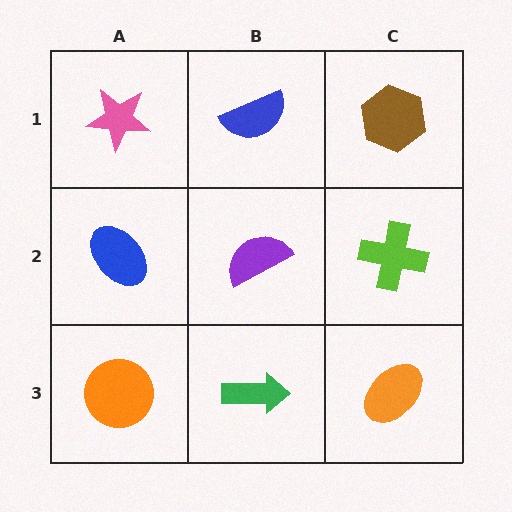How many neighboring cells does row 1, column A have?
2.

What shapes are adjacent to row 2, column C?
A brown hexagon (row 1, column C), an orange ellipse (row 3, column C), a purple semicircle (row 2, column B).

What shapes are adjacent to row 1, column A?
A blue ellipse (row 2, column A), a blue semicircle (row 1, column B).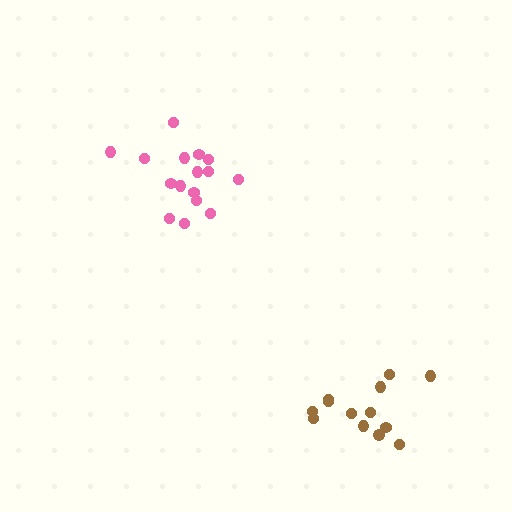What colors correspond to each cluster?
The clusters are colored: brown, pink.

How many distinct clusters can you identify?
There are 2 distinct clusters.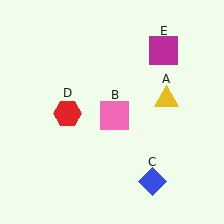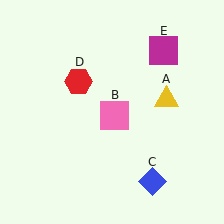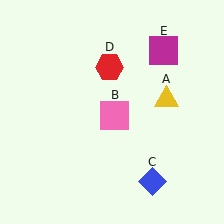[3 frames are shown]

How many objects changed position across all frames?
1 object changed position: red hexagon (object D).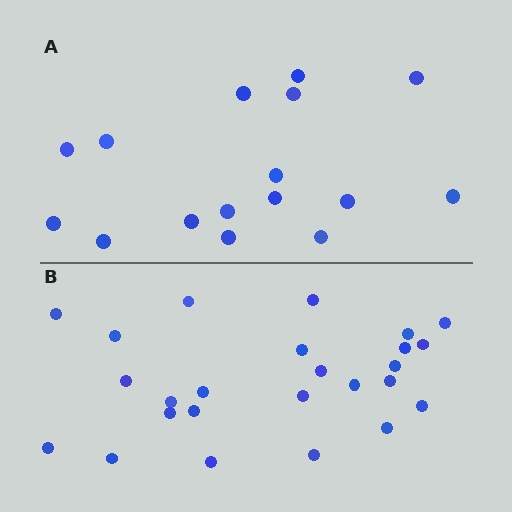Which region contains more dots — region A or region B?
Region B (the bottom region) has more dots.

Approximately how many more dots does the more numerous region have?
Region B has roughly 8 or so more dots than region A.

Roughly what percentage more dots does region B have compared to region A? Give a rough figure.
About 55% more.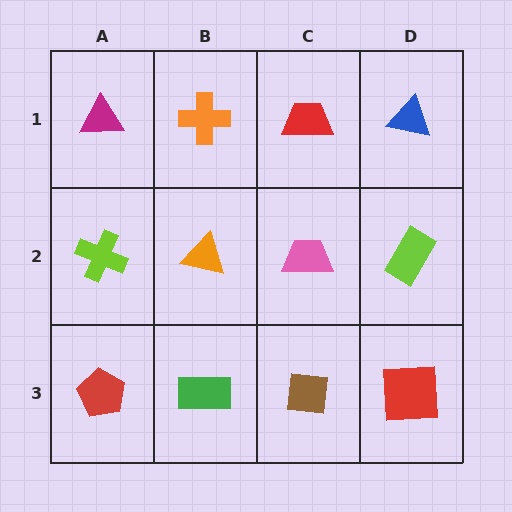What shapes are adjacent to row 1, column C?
A pink trapezoid (row 2, column C), an orange cross (row 1, column B), a blue triangle (row 1, column D).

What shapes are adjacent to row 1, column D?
A lime rectangle (row 2, column D), a red trapezoid (row 1, column C).